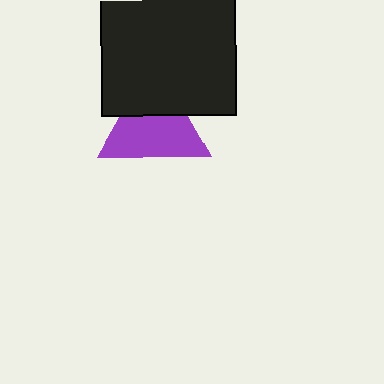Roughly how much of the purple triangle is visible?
Most of it is visible (roughly 66%).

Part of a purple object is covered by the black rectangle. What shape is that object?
It is a triangle.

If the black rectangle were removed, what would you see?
You would see the complete purple triangle.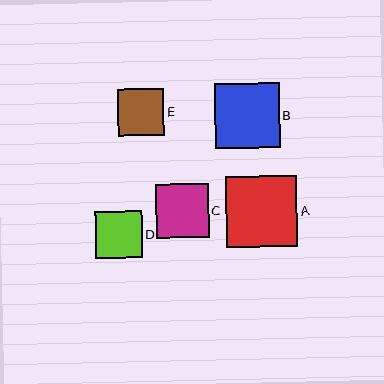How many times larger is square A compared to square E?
Square A is approximately 1.5 times the size of square E.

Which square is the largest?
Square A is the largest with a size of approximately 71 pixels.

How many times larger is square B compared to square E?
Square B is approximately 1.4 times the size of square E.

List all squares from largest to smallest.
From largest to smallest: A, B, C, D, E.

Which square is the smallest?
Square E is the smallest with a size of approximately 47 pixels.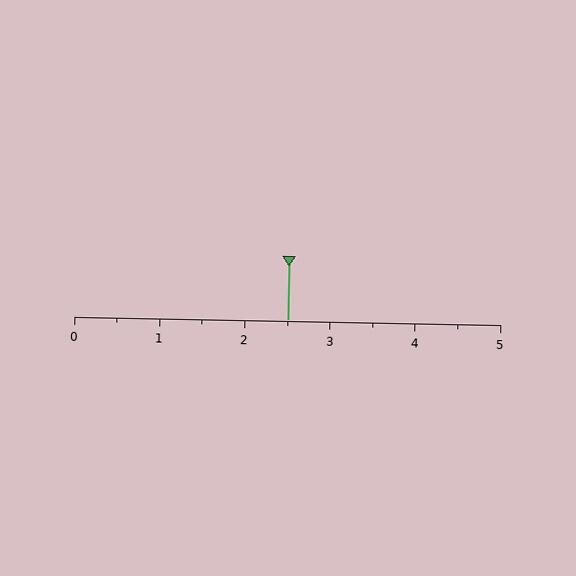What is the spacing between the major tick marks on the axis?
The major ticks are spaced 1 apart.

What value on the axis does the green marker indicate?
The marker indicates approximately 2.5.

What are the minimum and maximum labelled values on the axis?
The axis runs from 0 to 5.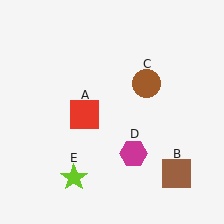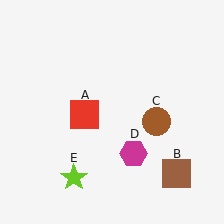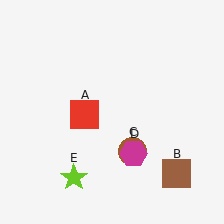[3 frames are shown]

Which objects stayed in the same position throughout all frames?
Red square (object A) and brown square (object B) and magenta hexagon (object D) and lime star (object E) remained stationary.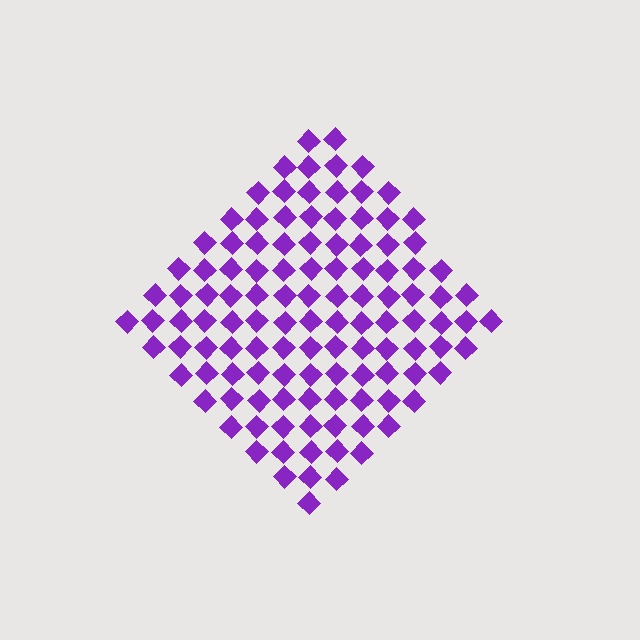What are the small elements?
The small elements are diamonds.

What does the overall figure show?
The overall figure shows a diamond.